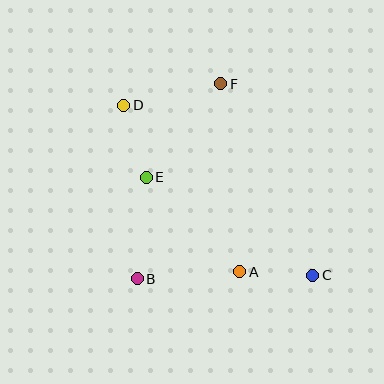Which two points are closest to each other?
Points A and C are closest to each other.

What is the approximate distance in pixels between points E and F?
The distance between E and F is approximately 119 pixels.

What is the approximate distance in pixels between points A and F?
The distance between A and F is approximately 189 pixels.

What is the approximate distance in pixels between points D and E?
The distance between D and E is approximately 75 pixels.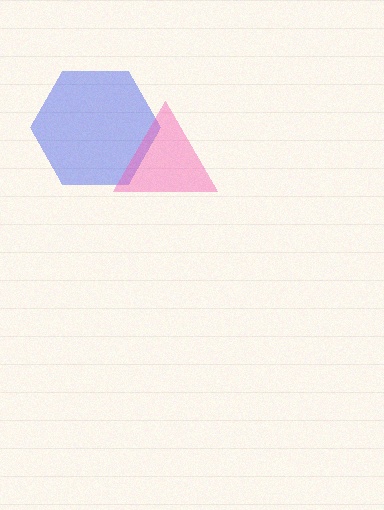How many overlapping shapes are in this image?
There are 2 overlapping shapes in the image.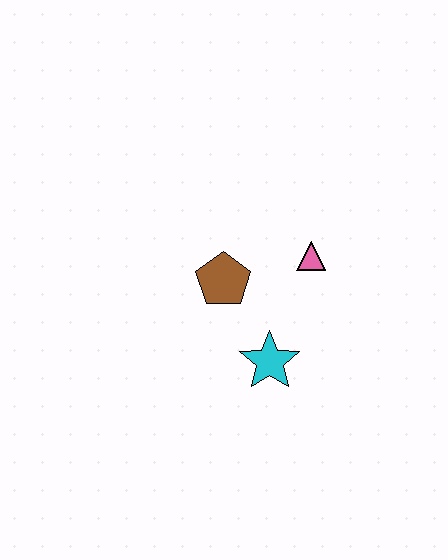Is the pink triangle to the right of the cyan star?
Yes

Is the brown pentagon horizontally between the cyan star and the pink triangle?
No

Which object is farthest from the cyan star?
The pink triangle is farthest from the cyan star.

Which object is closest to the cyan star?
The brown pentagon is closest to the cyan star.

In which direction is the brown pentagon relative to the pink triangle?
The brown pentagon is to the left of the pink triangle.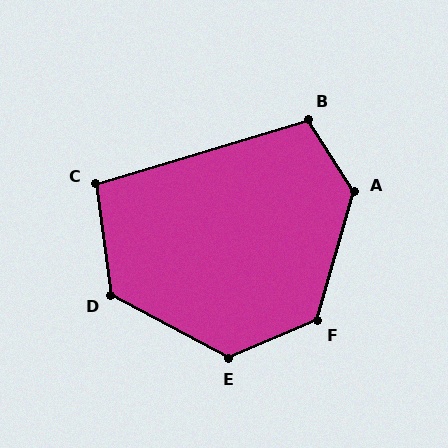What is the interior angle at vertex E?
Approximately 129 degrees (obtuse).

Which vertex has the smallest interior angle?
C, at approximately 99 degrees.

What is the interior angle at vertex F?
Approximately 129 degrees (obtuse).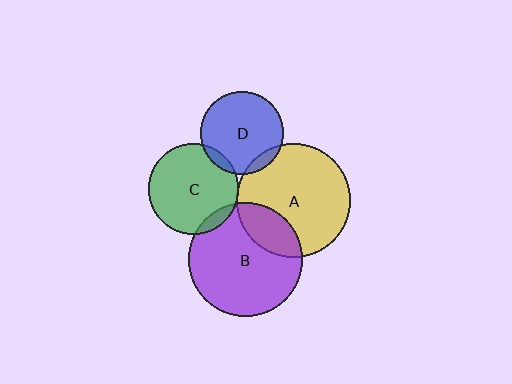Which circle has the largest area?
Circle B (purple).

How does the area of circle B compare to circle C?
Approximately 1.6 times.